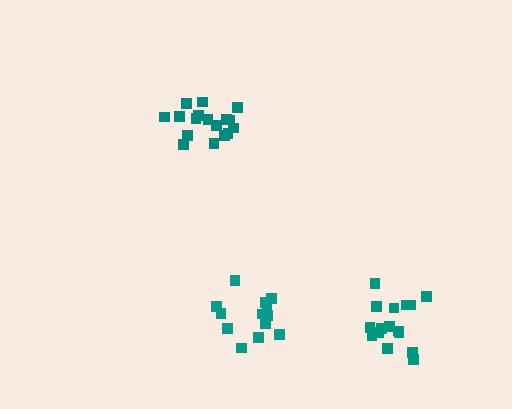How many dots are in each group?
Group 1: 16 dots, Group 2: 13 dots, Group 3: 17 dots (46 total).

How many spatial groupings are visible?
There are 3 spatial groupings.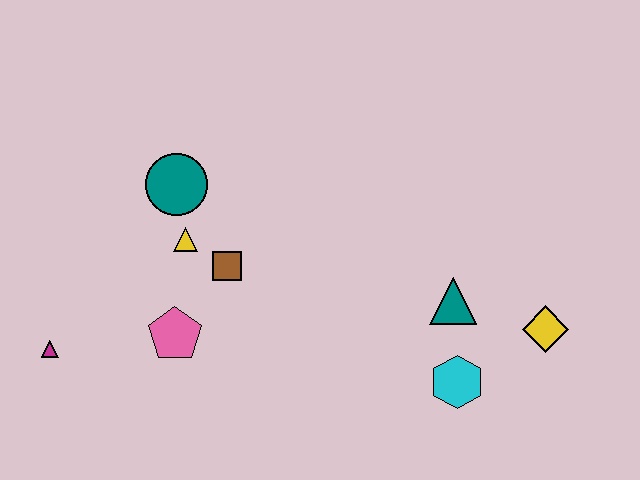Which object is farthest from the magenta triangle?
The yellow diamond is farthest from the magenta triangle.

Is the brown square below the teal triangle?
No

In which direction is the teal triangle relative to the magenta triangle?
The teal triangle is to the right of the magenta triangle.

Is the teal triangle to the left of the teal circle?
No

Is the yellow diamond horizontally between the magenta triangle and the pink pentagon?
No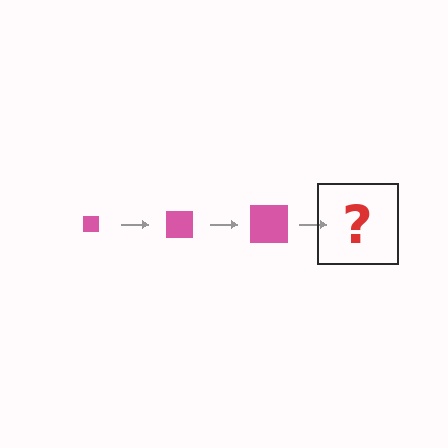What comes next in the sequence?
The next element should be a pink square, larger than the previous one.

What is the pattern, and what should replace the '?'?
The pattern is that the square gets progressively larger each step. The '?' should be a pink square, larger than the previous one.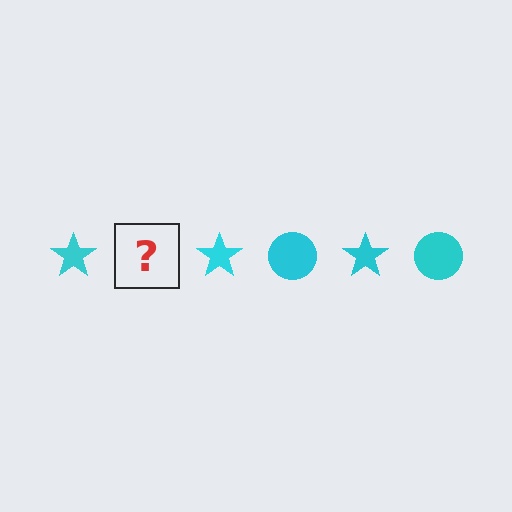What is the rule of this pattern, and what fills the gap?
The rule is that the pattern cycles through star, circle shapes in cyan. The gap should be filled with a cyan circle.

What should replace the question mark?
The question mark should be replaced with a cyan circle.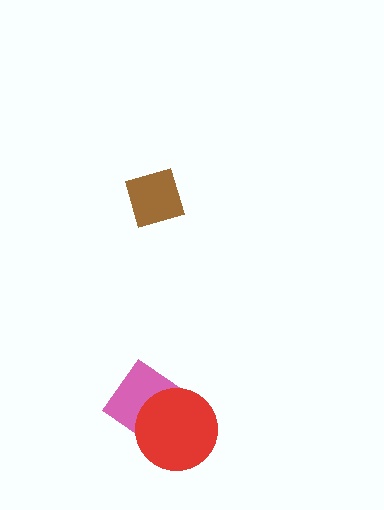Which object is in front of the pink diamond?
The red circle is in front of the pink diamond.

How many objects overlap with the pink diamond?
1 object overlaps with the pink diamond.